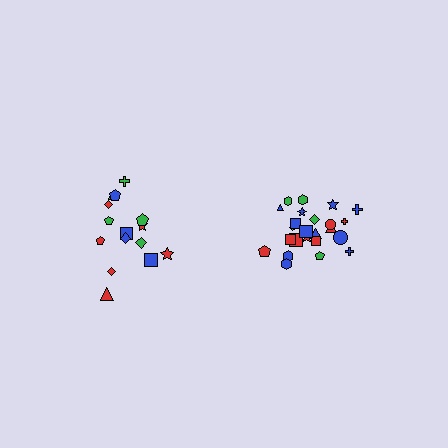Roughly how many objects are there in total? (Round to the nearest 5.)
Roughly 40 objects in total.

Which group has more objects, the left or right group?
The right group.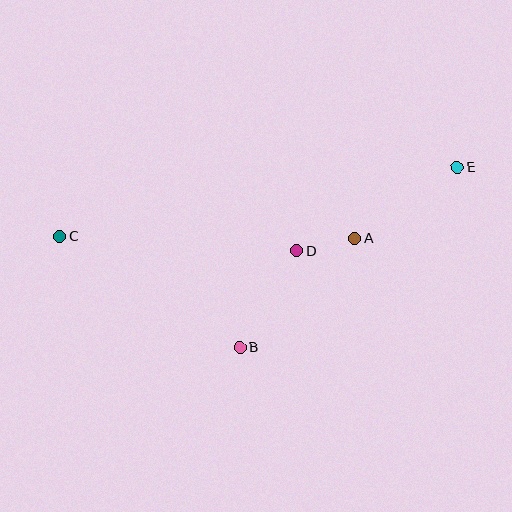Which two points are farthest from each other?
Points C and E are farthest from each other.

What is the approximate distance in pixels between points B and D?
The distance between B and D is approximately 112 pixels.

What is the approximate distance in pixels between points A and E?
The distance between A and E is approximately 125 pixels.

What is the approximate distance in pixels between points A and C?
The distance between A and C is approximately 295 pixels.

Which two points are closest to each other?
Points A and D are closest to each other.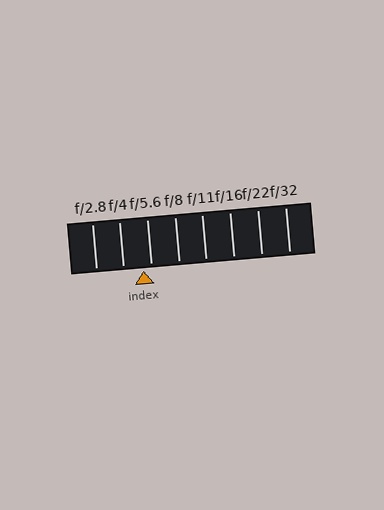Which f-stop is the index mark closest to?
The index mark is closest to f/5.6.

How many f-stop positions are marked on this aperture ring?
There are 8 f-stop positions marked.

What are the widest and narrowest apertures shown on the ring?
The widest aperture shown is f/2.8 and the narrowest is f/32.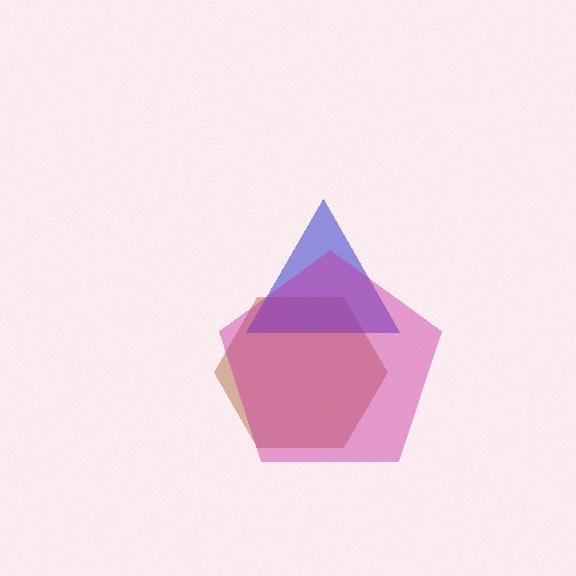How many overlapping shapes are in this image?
There are 3 overlapping shapes in the image.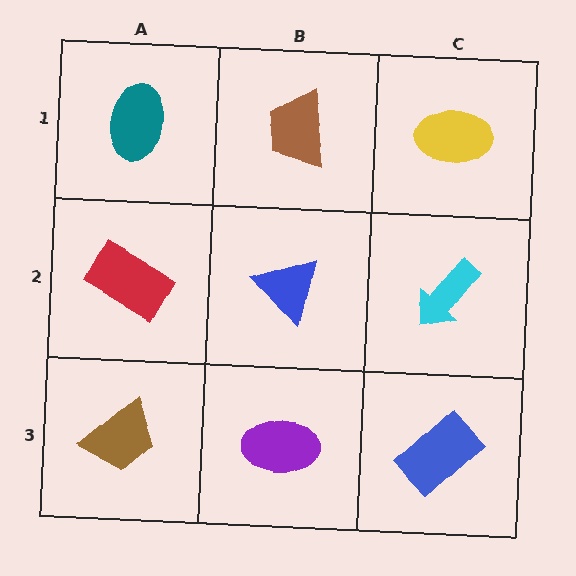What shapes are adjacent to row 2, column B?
A brown trapezoid (row 1, column B), a purple ellipse (row 3, column B), a red rectangle (row 2, column A), a cyan arrow (row 2, column C).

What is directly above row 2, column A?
A teal ellipse.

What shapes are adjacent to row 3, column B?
A blue triangle (row 2, column B), a brown trapezoid (row 3, column A), a blue rectangle (row 3, column C).